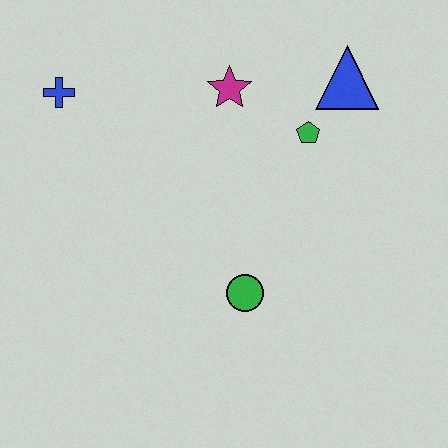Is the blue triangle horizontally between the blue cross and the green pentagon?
No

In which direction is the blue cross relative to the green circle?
The blue cross is above the green circle.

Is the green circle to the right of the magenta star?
Yes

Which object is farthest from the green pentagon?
The blue cross is farthest from the green pentagon.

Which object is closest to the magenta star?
The green pentagon is closest to the magenta star.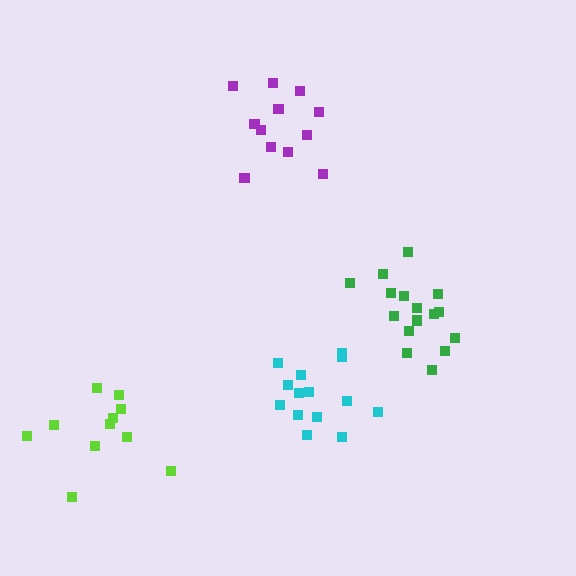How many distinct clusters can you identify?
There are 4 distinct clusters.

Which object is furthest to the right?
The green cluster is rightmost.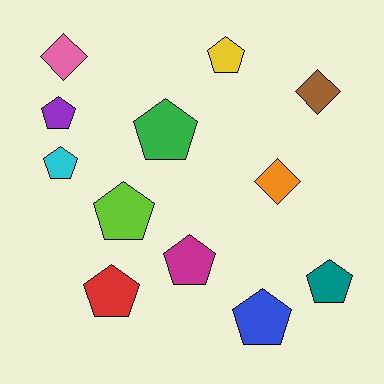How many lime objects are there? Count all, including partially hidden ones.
There is 1 lime object.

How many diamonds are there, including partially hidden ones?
There are 3 diamonds.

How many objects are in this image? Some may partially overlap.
There are 12 objects.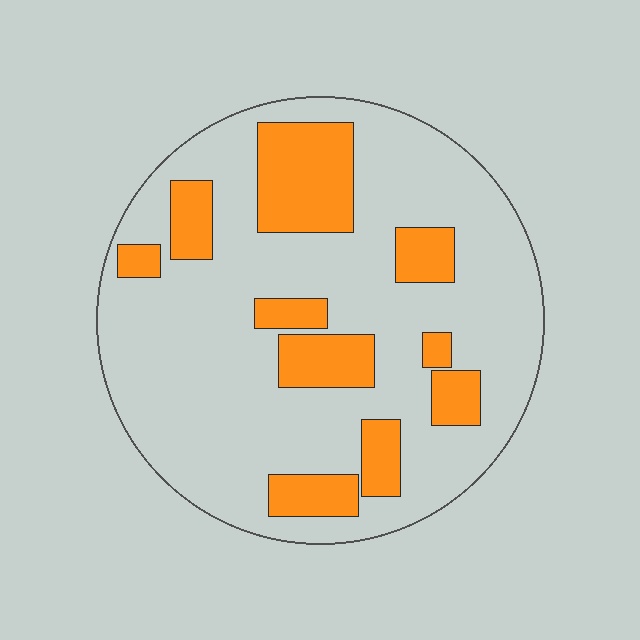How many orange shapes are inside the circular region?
10.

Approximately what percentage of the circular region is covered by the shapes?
Approximately 25%.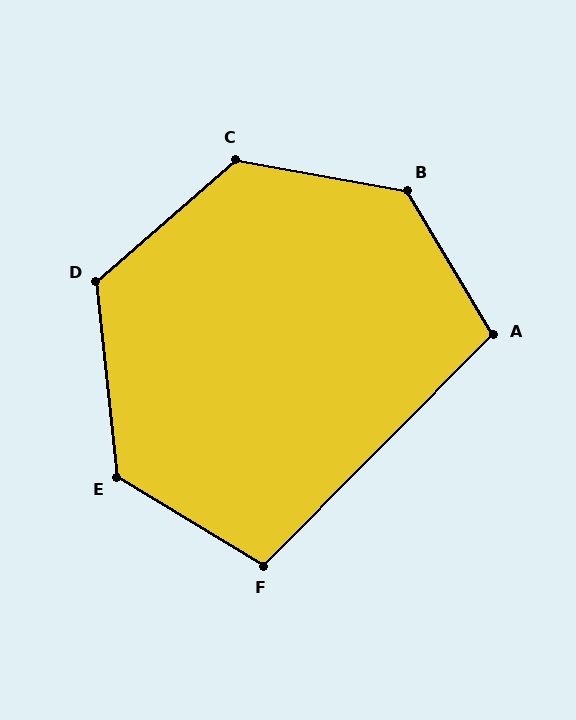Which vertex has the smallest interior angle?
F, at approximately 104 degrees.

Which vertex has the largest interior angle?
B, at approximately 131 degrees.